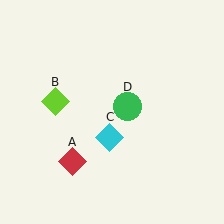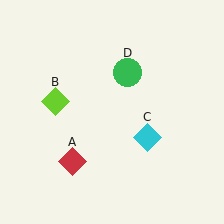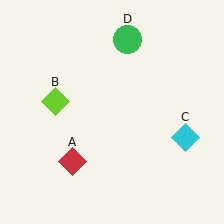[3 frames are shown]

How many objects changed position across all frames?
2 objects changed position: cyan diamond (object C), green circle (object D).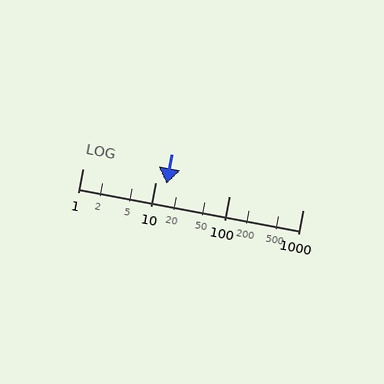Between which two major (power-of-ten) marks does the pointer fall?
The pointer is between 10 and 100.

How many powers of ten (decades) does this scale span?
The scale spans 3 decades, from 1 to 1000.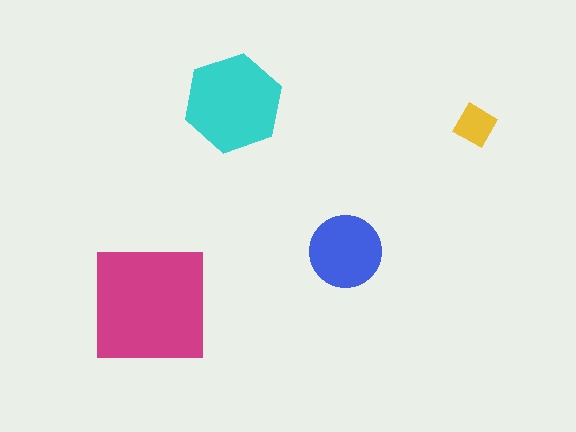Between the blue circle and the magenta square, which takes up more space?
The magenta square.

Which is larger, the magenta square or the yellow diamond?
The magenta square.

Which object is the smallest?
The yellow diamond.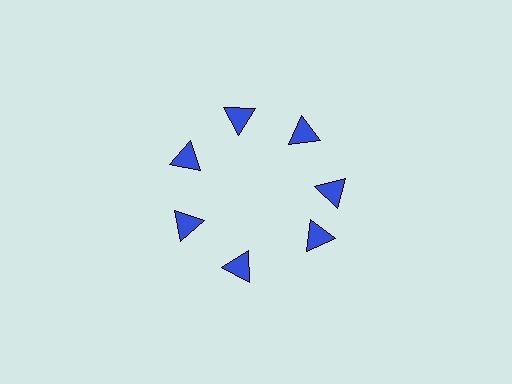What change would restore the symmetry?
The symmetry would be restored by rotating it back into even spacing with its neighbors so that all 7 triangles sit at equal angles and equal distance from the center.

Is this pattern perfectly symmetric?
No. The 7 blue triangles are arranged in a ring, but one element near the 5 o'clock position is rotated out of alignment along the ring, breaking the 7-fold rotational symmetry.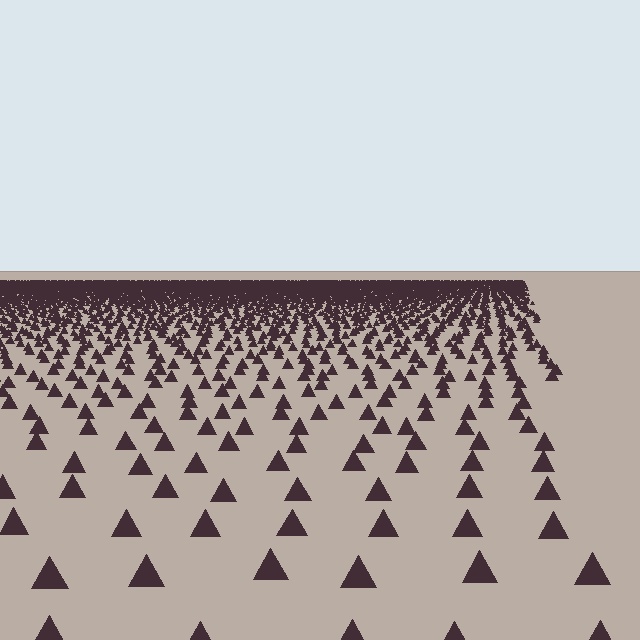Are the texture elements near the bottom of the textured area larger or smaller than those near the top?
Larger. Near the bottom, elements are closer to the viewer and appear at a bigger on-screen size.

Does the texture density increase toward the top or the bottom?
Density increases toward the top.